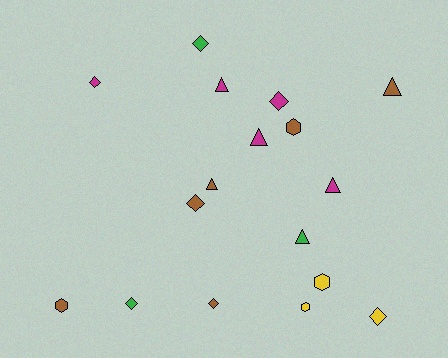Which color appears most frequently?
Brown, with 6 objects.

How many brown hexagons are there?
There are 2 brown hexagons.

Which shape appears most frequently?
Diamond, with 7 objects.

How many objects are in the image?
There are 17 objects.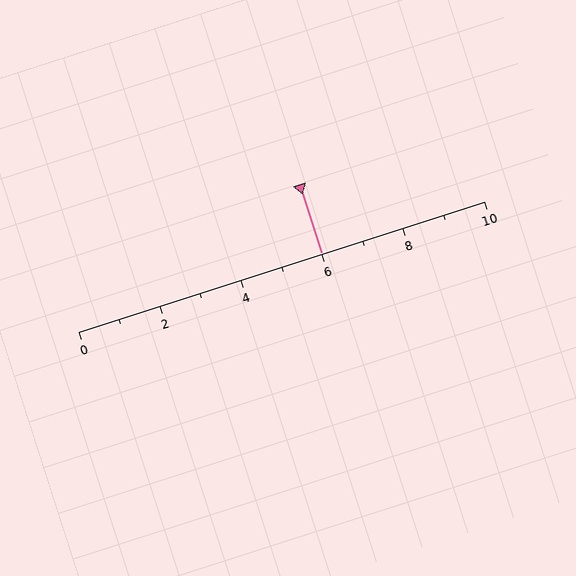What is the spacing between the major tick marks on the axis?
The major ticks are spaced 2 apart.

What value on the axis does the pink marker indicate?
The marker indicates approximately 6.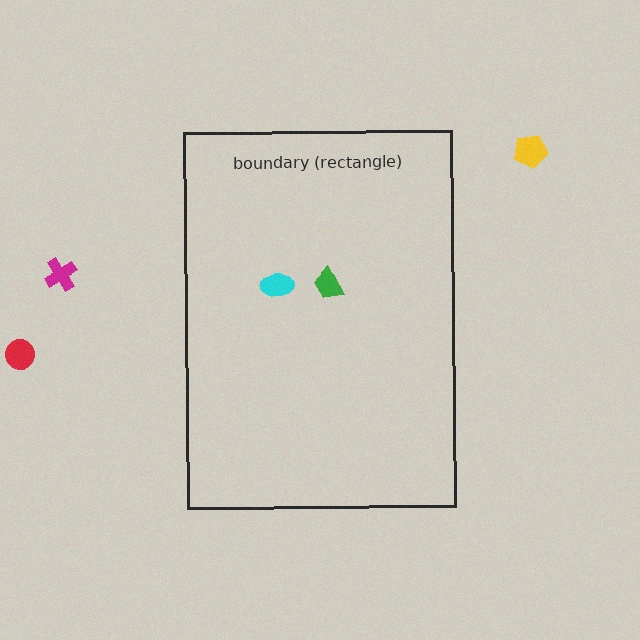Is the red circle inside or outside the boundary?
Outside.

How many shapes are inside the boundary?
2 inside, 3 outside.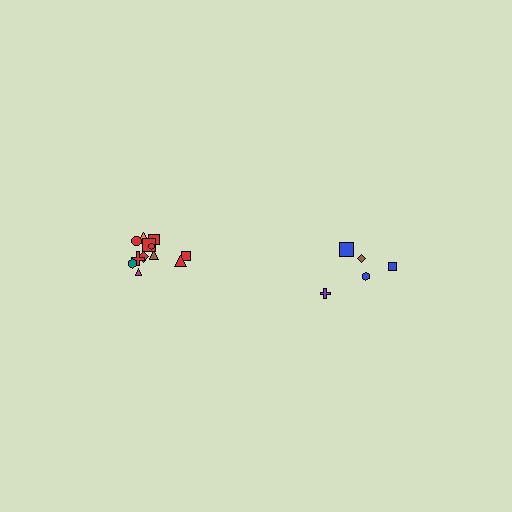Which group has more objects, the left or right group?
The left group.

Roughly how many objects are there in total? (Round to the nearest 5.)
Roughly 15 objects in total.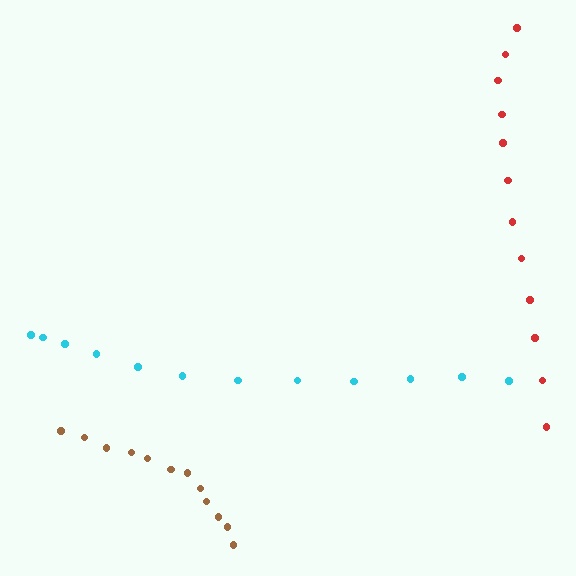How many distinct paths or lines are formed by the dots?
There are 3 distinct paths.